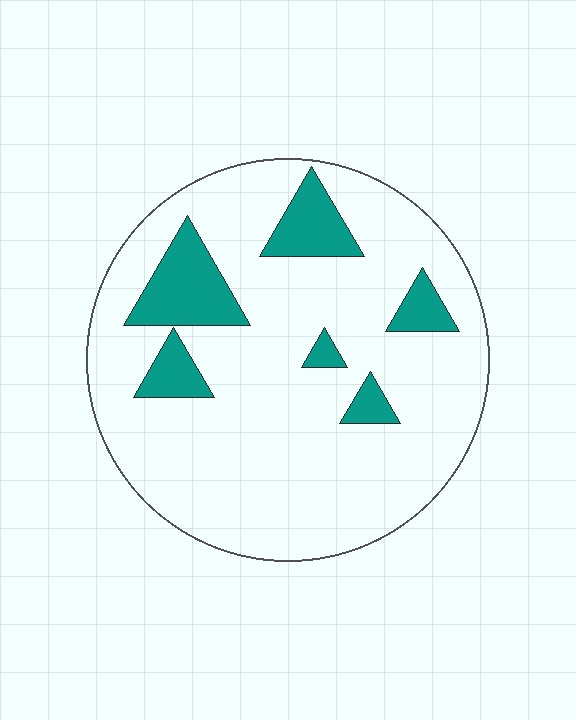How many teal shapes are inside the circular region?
6.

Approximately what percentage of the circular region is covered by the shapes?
Approximately 15%.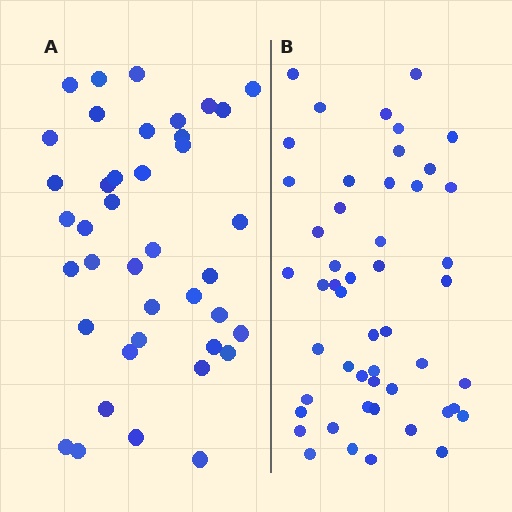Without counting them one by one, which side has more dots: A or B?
Region B (the right region) has more dots.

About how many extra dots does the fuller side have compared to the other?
Region B has roughly 10 or so more dots than region A.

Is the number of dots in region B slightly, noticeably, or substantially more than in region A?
Region B has noticeably more, but not dramatically so. The ratio is roughly 1.2 to 1.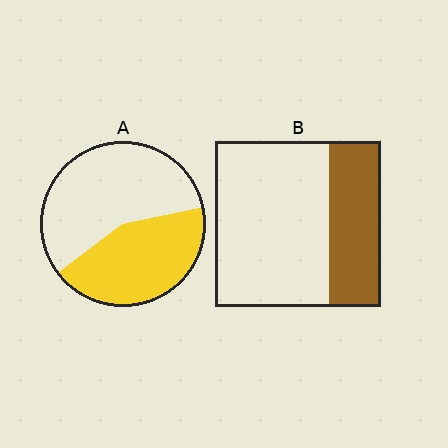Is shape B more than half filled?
No.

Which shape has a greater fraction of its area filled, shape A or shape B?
Shape A.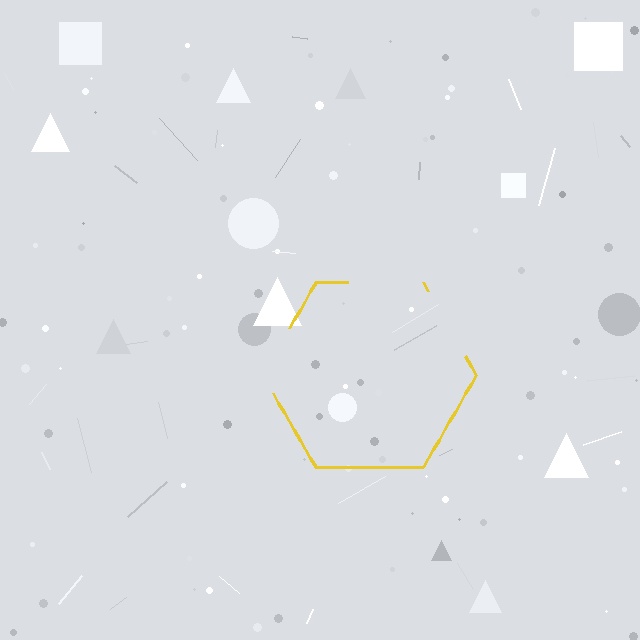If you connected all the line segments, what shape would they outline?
They would outline a hexagon.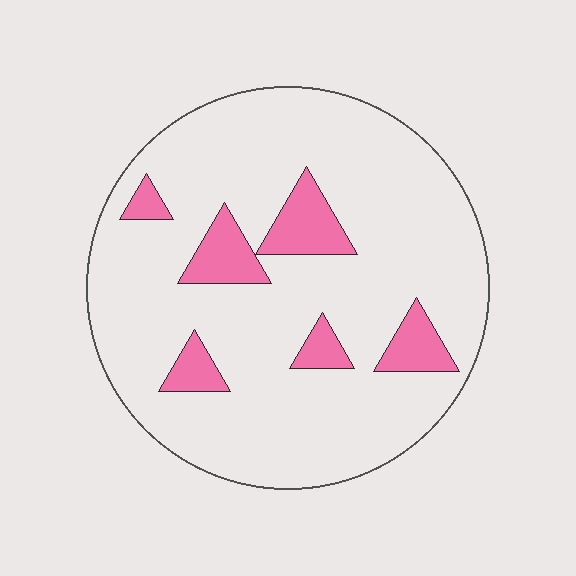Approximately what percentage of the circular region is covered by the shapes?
Approximately 15%.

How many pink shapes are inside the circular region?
6.